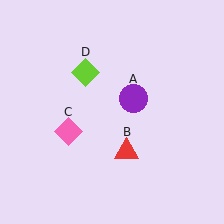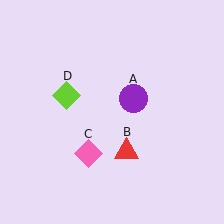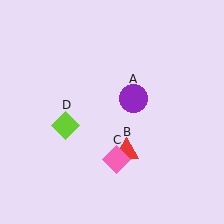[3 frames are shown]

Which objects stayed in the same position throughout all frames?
Purple circle (object A) and red triangle (object B) remained stationary.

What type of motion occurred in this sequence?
The pink diamond (object C), lime diamond (object D) rotated counterclockwise around the center of the scene.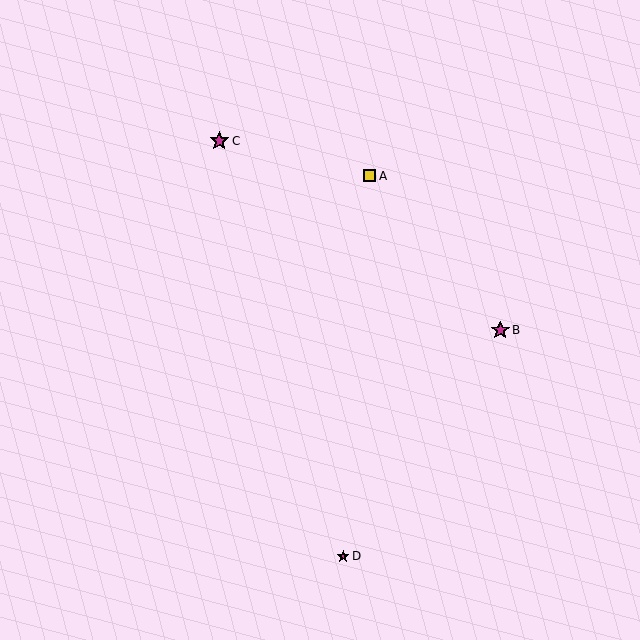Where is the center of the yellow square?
The center of the yellow square is at (370, 176).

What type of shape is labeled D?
Shape D is a magenta star.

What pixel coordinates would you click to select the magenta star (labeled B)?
Click at (500, 330) to select the magenta star B.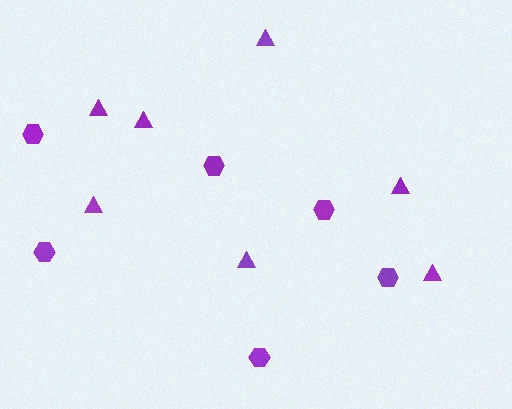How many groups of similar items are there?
There are 2 groups: one group of hexagons (6) and one group of triangles (7).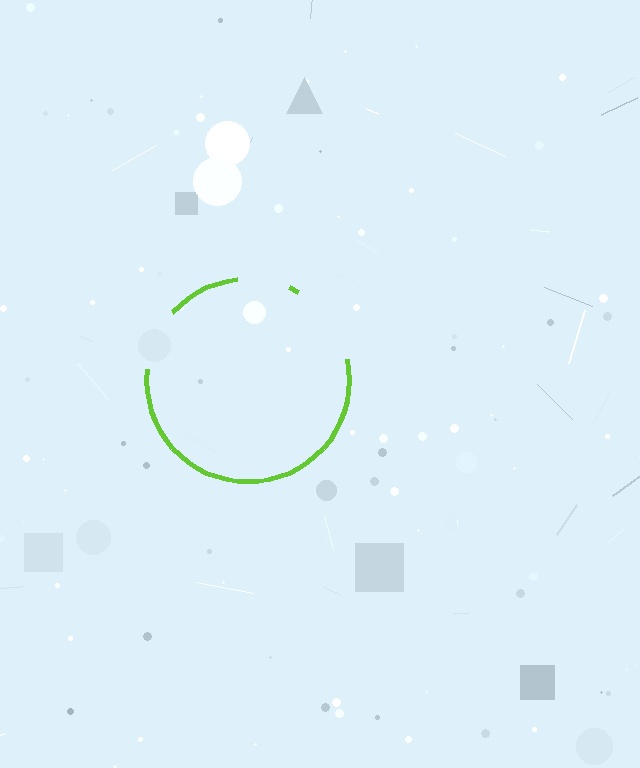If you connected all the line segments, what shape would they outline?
They would outline a circle.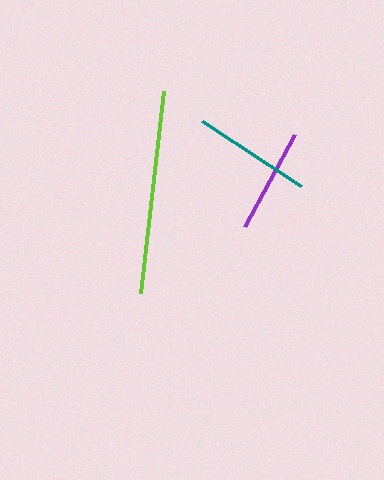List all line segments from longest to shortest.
From longest to shortest: lime, teal, purple.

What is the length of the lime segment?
The lime segment is approximately 203 pixels long.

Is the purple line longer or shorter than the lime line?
The lime line is longer than the purple line.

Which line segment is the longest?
The lime line is the longest at approximately 203 pixels.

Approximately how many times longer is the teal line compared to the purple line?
The teal line is approximately 1.1 times the length of the purple line.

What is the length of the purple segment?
The purple segment is approximately 105 pixels long.